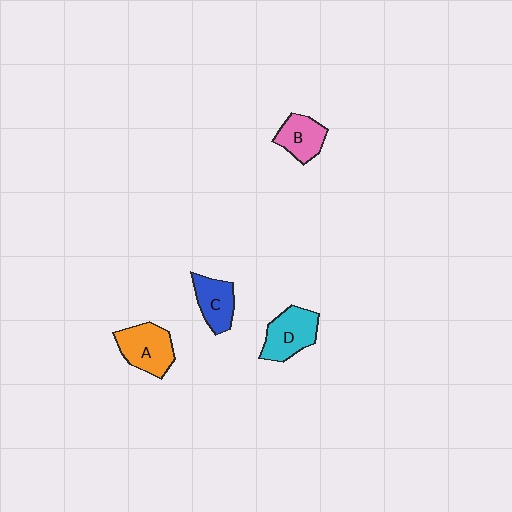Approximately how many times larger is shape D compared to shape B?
Approximately 1.3 times.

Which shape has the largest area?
Shape A (orange).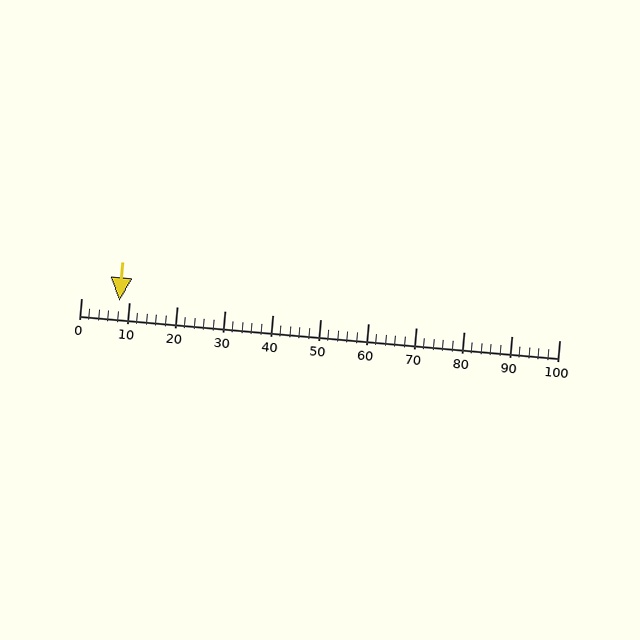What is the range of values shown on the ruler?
The ruler shows values from 0 to 100.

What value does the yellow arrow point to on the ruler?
The yellow arrow points to approximately 8.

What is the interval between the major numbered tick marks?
The major tick marks are spaced 10 units apart.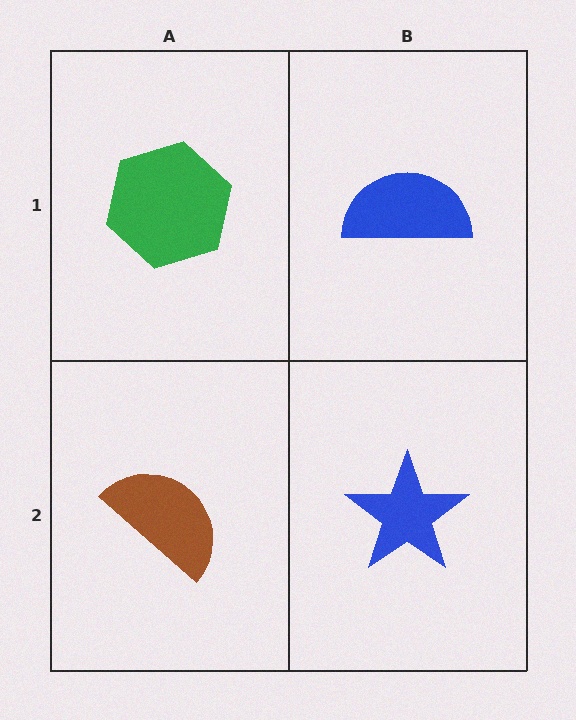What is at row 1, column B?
A blue semicircle.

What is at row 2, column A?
A brown semicircle.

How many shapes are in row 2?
2 shapes.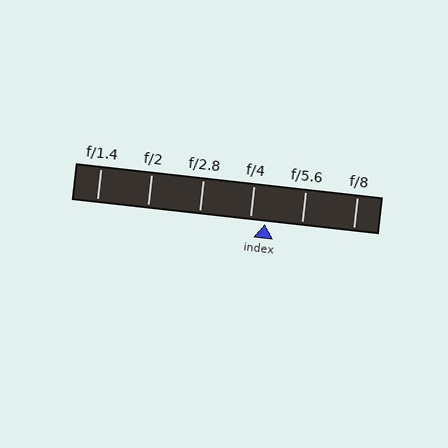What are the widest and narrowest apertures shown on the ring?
The widest aperture shown is f/1.4 and the narrowest is f/8.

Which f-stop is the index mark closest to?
The index mark is closest to f/4.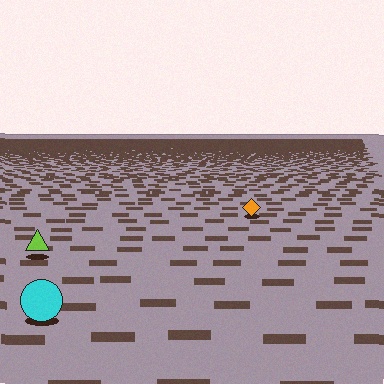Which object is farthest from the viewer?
The orange diamond is farthest from the viewer. It appears smaller and the ground texture around it is denser.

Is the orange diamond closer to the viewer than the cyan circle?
No. The cyan circle is closer — you can tell from the texture gradient: the ground texture is coarser near it.